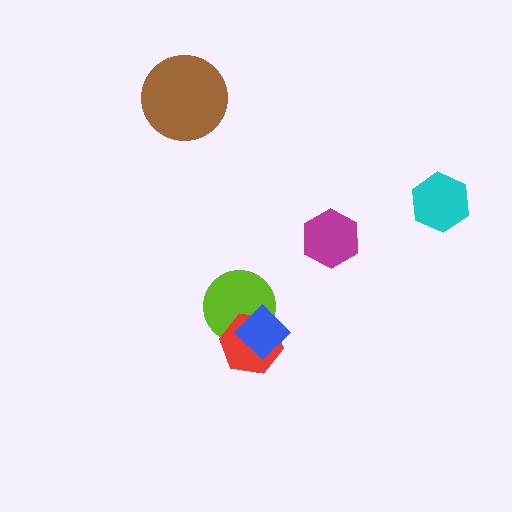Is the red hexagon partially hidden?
Yes, it is partially covered by another shape.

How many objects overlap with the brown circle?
0 objects overlap with the brown circle.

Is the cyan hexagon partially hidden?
No, no other shape covers it.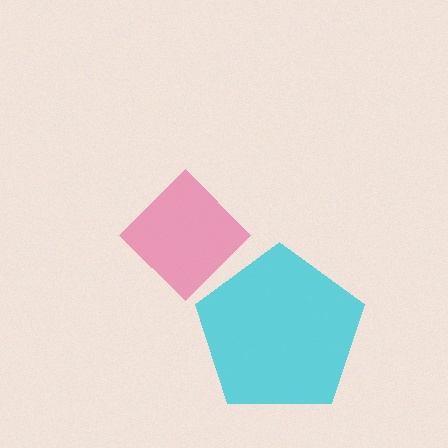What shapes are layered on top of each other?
The layered shapes are: a pink diamond, a cyan pentagon.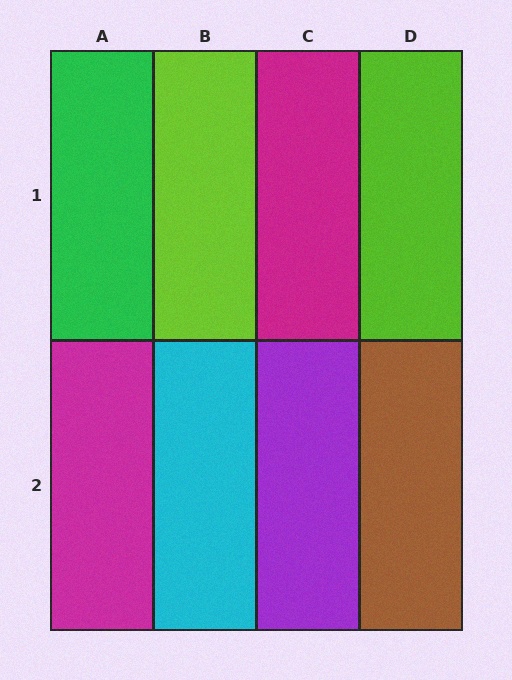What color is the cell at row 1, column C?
Magenta.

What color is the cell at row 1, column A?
Green.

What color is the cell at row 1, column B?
Lime.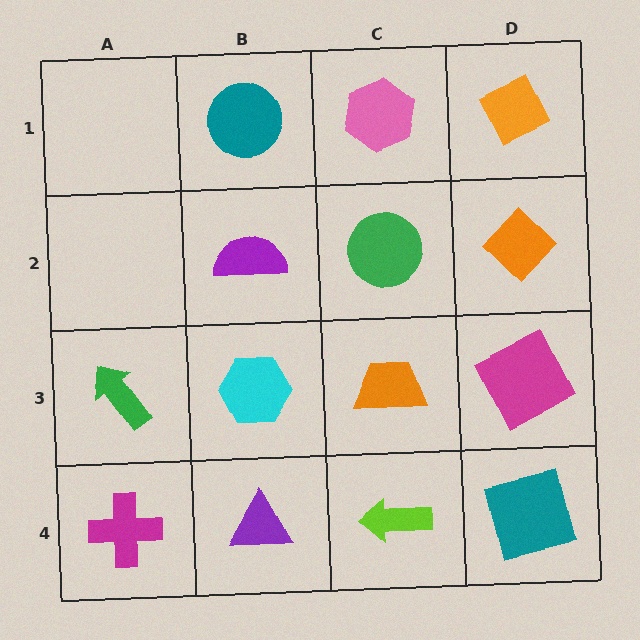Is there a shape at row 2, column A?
No, that cell is empty.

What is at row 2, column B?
A purple semicircle.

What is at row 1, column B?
A teal circle.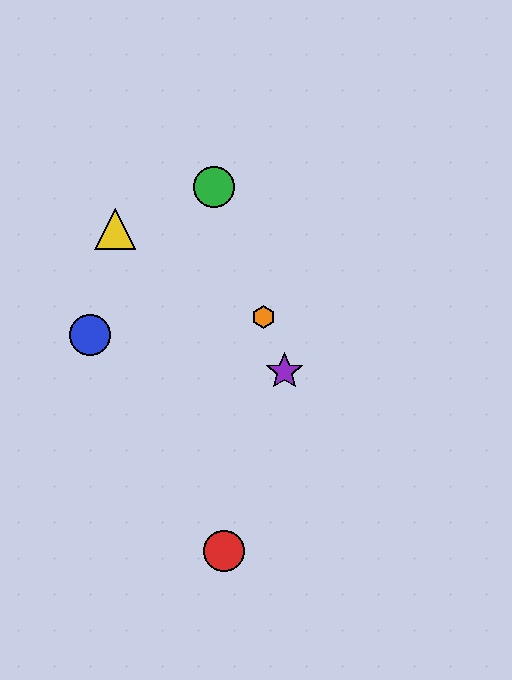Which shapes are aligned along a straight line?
The green circle, the purple star, the orange hexagon are aligned along a straight line.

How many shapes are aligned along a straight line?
3 shapes (the green circle, the purple star, the orange hexagon) are aligned along a straight line.